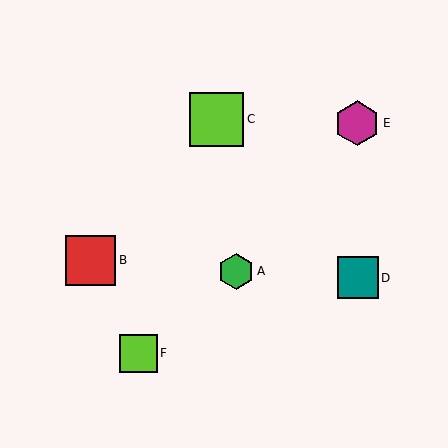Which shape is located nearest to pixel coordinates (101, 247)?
The red square (labeled B) at (91, 260) is nearest to that location.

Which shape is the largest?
The lime square (labeled C) is the largest.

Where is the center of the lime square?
The center of the lime square is at (138, 353).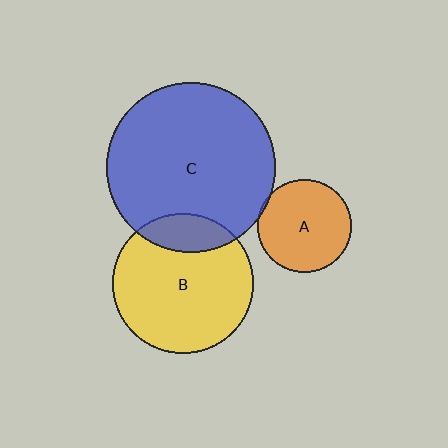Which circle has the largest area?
Circle C (blue).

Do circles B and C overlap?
Yes.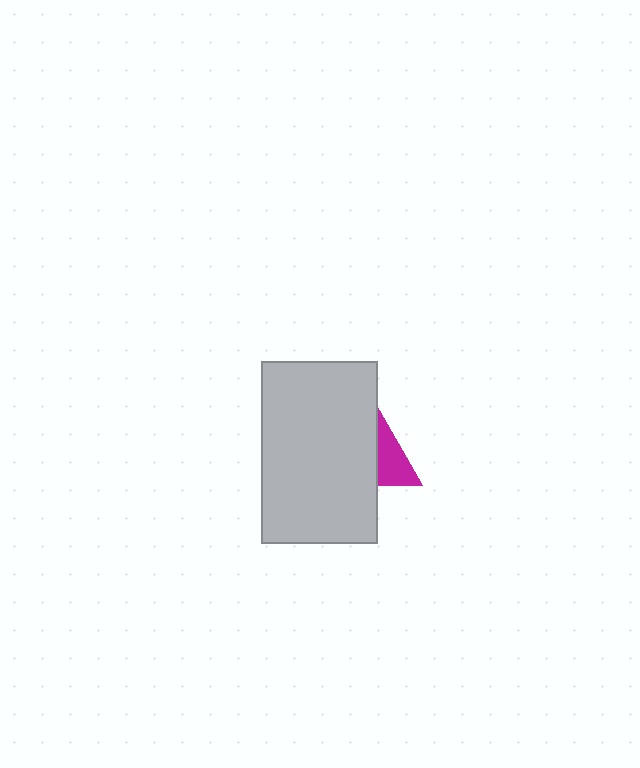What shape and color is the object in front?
The object in front is a light gray rectangle.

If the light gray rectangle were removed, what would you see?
You would see the complete magenta triangle.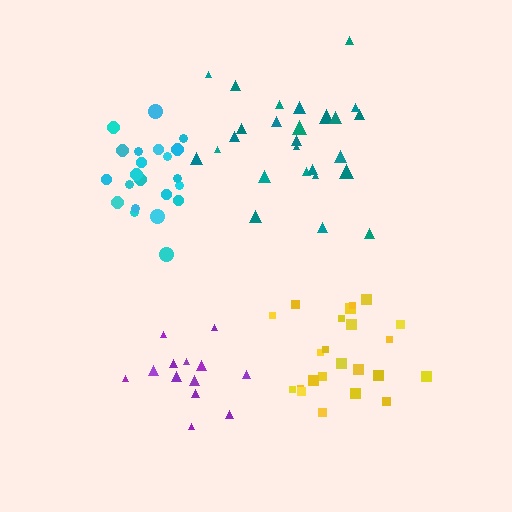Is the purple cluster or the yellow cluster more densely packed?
Purple.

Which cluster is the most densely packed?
Cyan.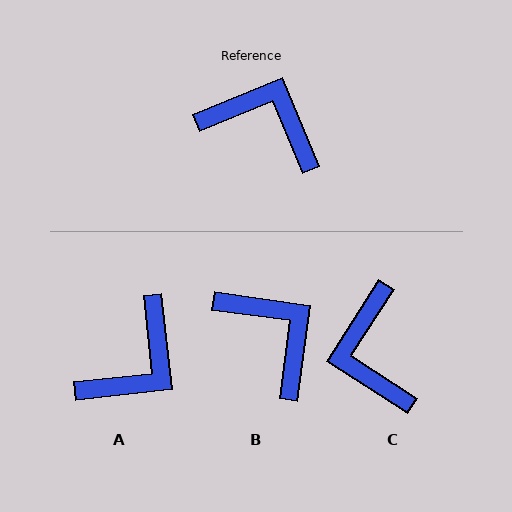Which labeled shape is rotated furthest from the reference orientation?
C, about 125 degrees away.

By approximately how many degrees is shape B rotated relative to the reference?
Approximately 30 degrees clockwise.